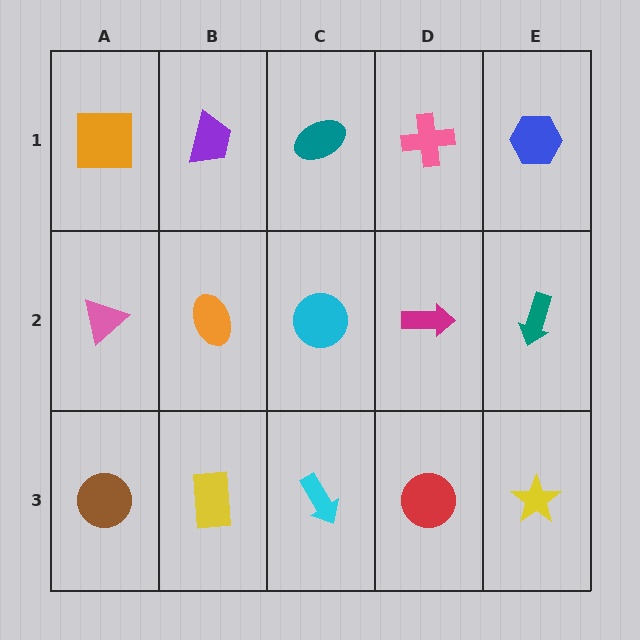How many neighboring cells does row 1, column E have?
2.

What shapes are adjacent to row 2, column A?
An orange square (row 1, column A), a brown circle (row 3, column A), an orange ellipse (row 2, column B).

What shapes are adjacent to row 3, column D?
A magenta arrow (row 2, column D), a cyan arrow (row 3, column C), a yellow star (row 3, column E).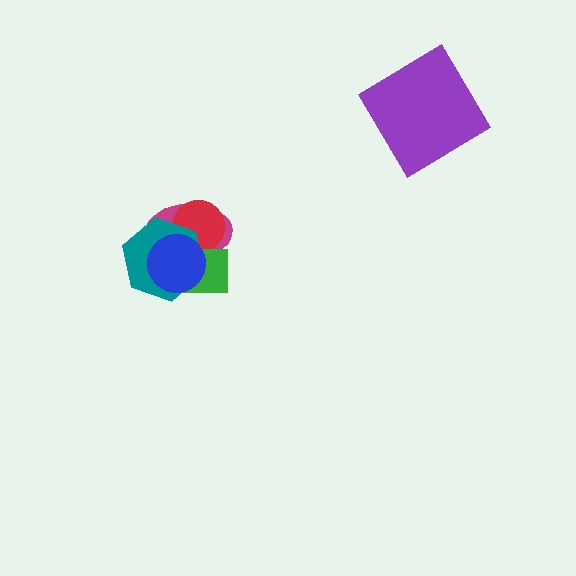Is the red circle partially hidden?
Yes, it is partially covered by another shape.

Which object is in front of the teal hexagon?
The blue circle is in front of the teal hexagon.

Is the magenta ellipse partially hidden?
Yes, it is partially covered by another shape.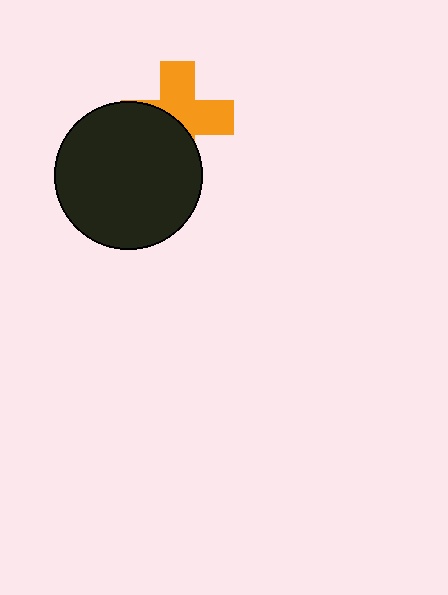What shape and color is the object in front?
The object in front is a black circle.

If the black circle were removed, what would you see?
You would see the complete orange cross.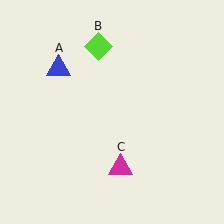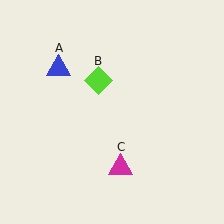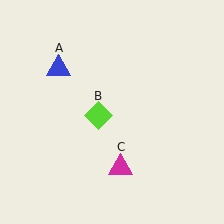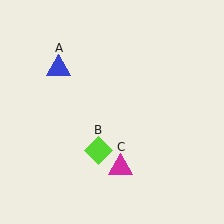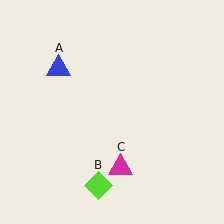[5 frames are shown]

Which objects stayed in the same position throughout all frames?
Blue triangle (object A) and magenta triangle (object C) remained stationary.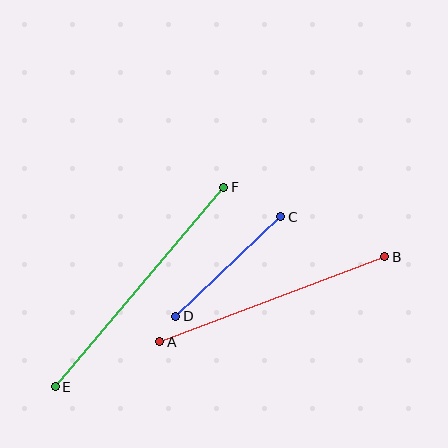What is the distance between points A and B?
The distance is approximately 241 pixels.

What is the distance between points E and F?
The distance is approximately 261 pixels.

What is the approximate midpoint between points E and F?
The midpoint is at approximately (139, 287) pixels.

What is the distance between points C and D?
The distance is approximately 145 pixels.